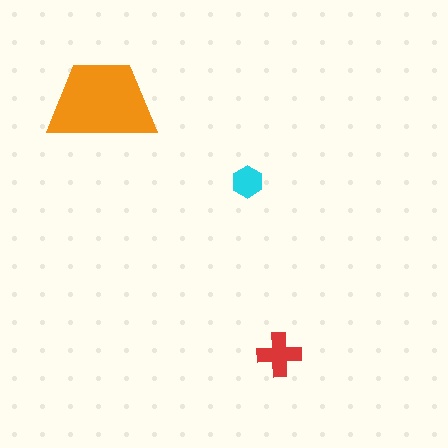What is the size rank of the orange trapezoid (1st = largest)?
1st.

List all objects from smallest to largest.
The cyan hexagon, the red cross, the orange trapezoid.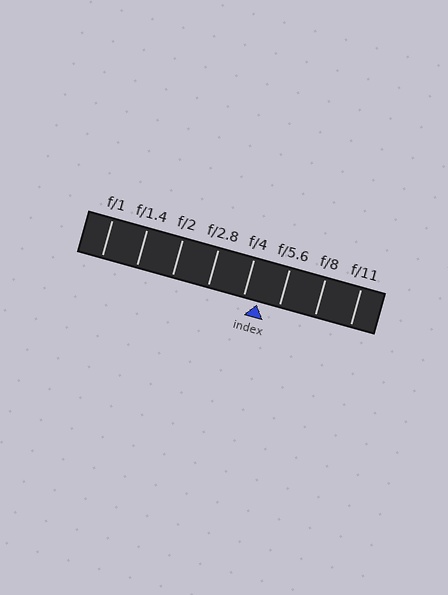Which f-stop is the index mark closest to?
The index mark is closest to f/4.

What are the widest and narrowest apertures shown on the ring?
The widest aperture shown is f/1 and the narrowest is f/11.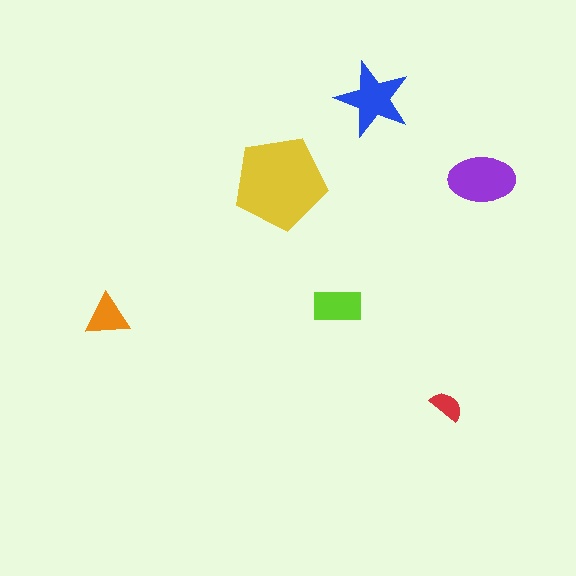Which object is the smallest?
The red semicircle.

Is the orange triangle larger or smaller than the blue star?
Smaller.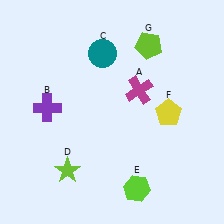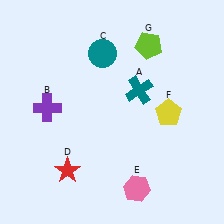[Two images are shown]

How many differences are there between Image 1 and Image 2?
There are 3 differences between the two images.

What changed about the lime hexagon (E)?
In Image 1, E is lime. In Image 2, it changed to pink.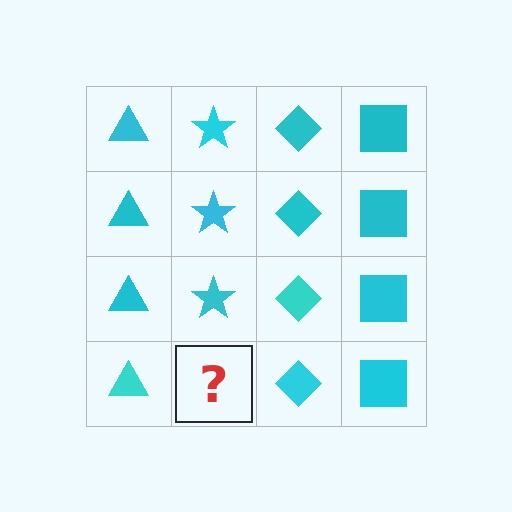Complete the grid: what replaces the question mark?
The question mark should be replaced with a cyan star.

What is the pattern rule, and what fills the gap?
The rule is that each column has a consistent shape. The gap should be filled with a cyan star.